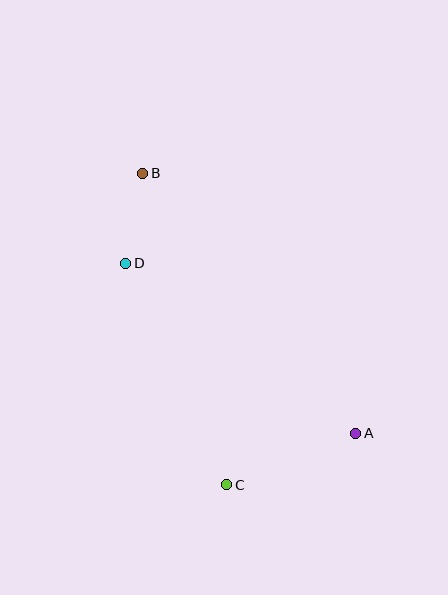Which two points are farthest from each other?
Points A and B are farthest from each other.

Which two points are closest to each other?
Points B and D are closest to each other.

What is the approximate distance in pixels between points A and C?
The distance between A and C is approximately 139 pixels.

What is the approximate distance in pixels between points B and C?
The distance between B and C is approximately 323 pixels.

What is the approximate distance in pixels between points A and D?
The distance between A and D is approximately 286 pixels.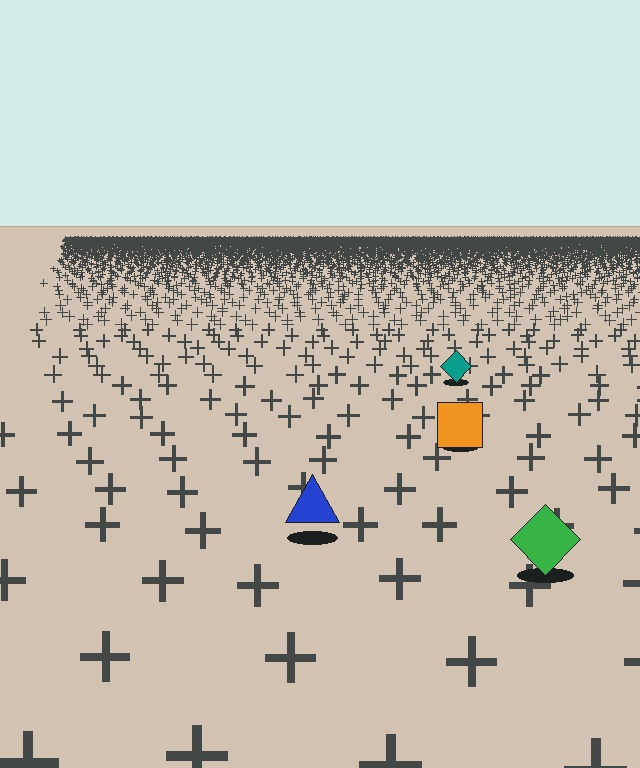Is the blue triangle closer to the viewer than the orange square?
Yes. The blue triangle is closer — you can tell from the texture gradient: the ground texture is coarser near it.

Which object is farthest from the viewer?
The teal diamond is farthest from the viewer. It appears smaller and the ground texture around it is denser.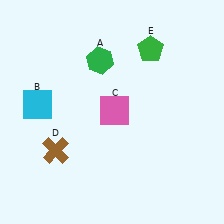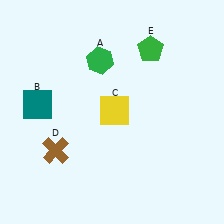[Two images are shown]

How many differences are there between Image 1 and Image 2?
There are 2 differences between the two images.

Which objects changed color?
B changed from cyan to teal. C changed from pink to yellow.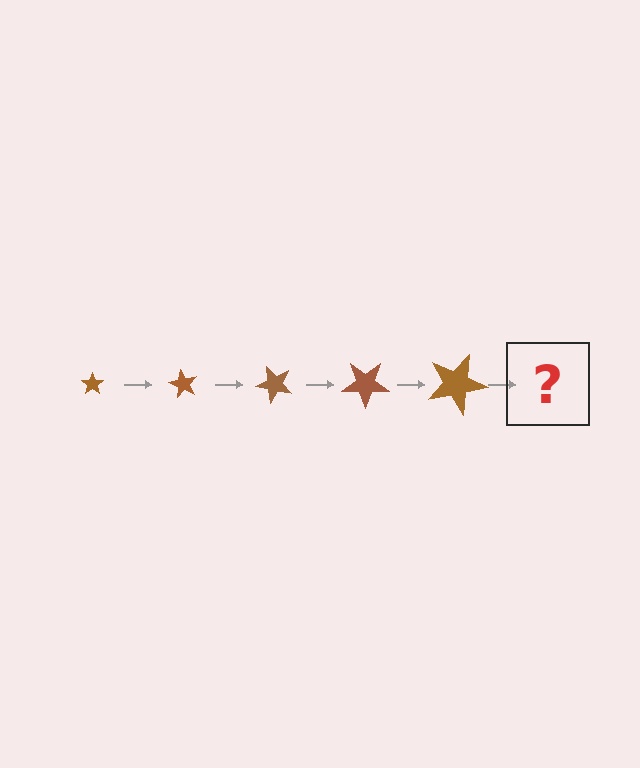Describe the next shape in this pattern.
It should be a star, larger than the previous one and rotated 300 degrees from the start.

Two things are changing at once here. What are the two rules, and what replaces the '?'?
The two rules are that the star grows larger each step and it rotates 60 degrees each step. The '?' should be a star, larger than the previous one and rotated 300 degrees from the start.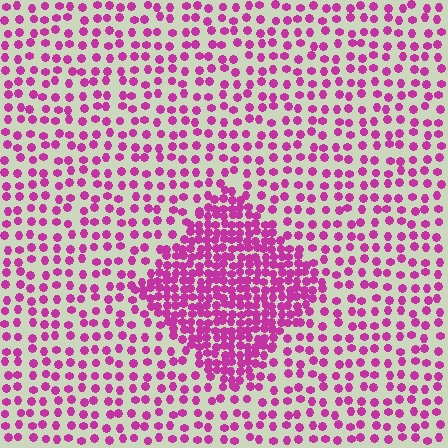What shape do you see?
I see a diamond.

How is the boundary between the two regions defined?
The boundary is defined by a change in element density (approximately 2.4x ratio). All elements are the same color, size, and shape.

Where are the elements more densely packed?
The elements are more densely packed inside the diamond boundary.